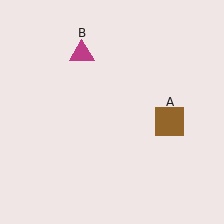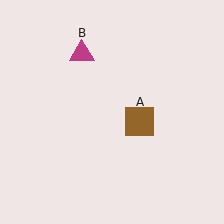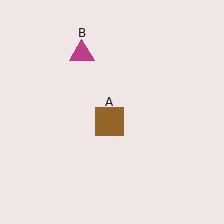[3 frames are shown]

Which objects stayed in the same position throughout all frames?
Magenta triangle (object B) remained stationary.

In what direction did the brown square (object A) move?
The brown square (object A) moved left.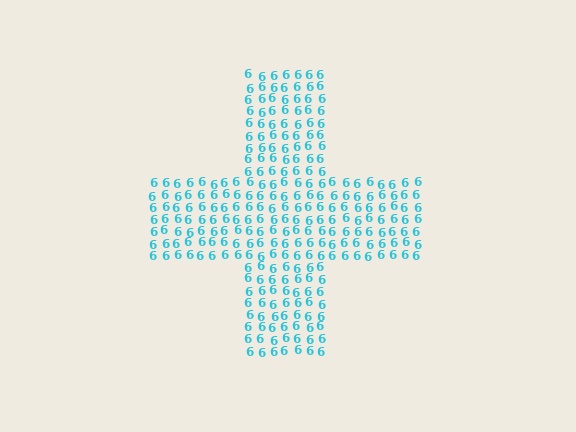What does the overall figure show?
The overall figure shows a cross.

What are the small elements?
The small elements are digit 6's.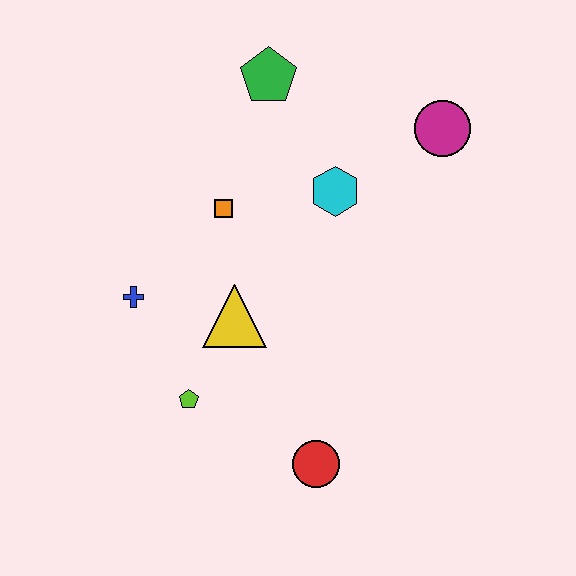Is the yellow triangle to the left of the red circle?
Yes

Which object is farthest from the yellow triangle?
The magenta circle is farthest from the yellow triangle.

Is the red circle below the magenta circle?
Yes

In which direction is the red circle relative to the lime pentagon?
The red circle is to the right of the lime pentagon.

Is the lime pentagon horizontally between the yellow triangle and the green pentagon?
No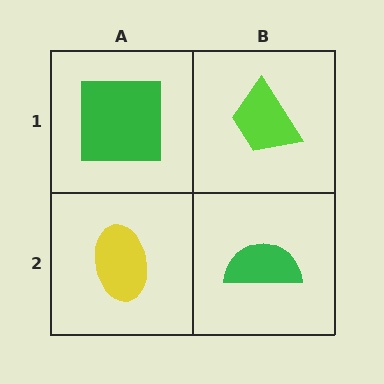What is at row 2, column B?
A green semicircle.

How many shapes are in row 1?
2 shapes.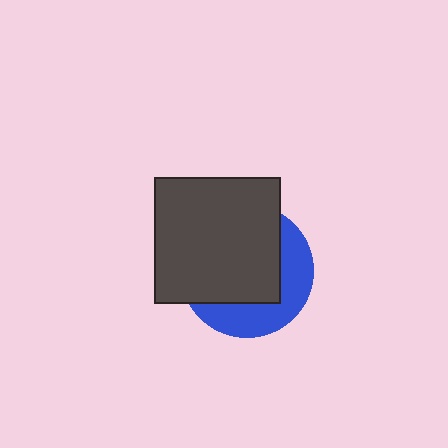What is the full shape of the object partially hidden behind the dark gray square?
The partially hidden object is a blue circle.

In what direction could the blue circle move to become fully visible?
The blue circle could move toward the lower-right. That would shift it out from behind the dark gray square entirely.